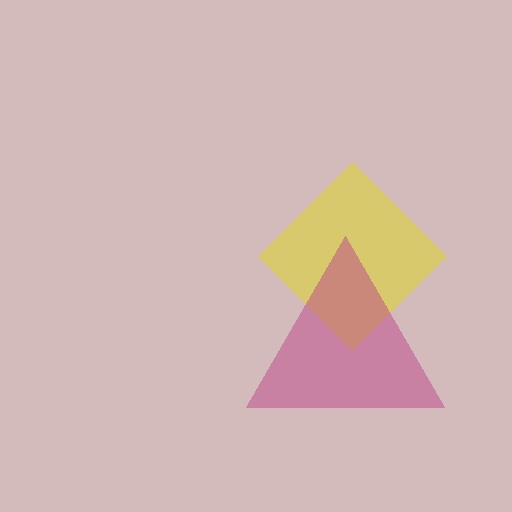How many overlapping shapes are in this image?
There are 2 overlapping shapes in the image.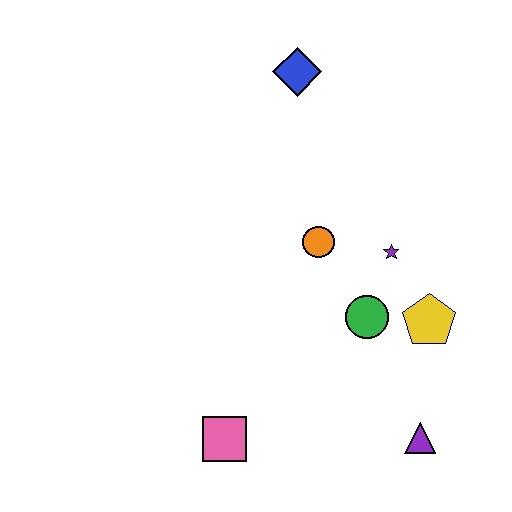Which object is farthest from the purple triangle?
The blue diamond is farthest from the purple triangle.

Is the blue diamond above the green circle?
Yes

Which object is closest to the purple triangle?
The yellow pentagon is closest to the purple triangle.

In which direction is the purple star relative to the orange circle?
The purple star is to the right of the orange circle.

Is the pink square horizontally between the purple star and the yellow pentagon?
No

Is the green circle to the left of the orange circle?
No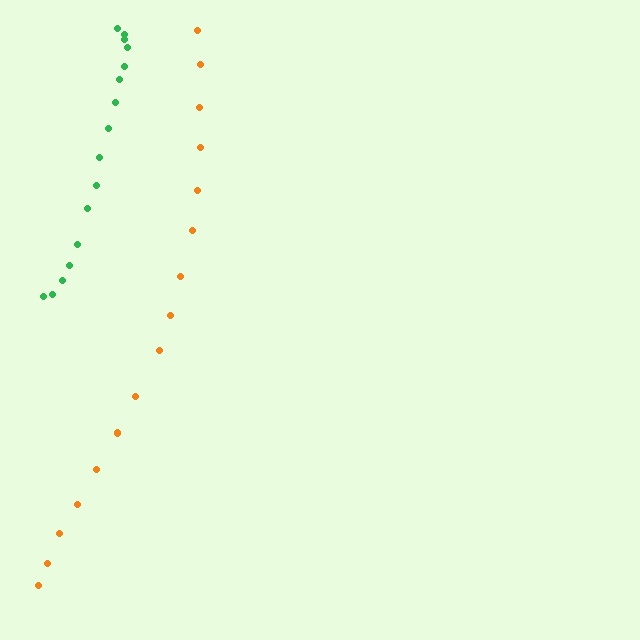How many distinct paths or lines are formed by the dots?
There are 2 distinct paths.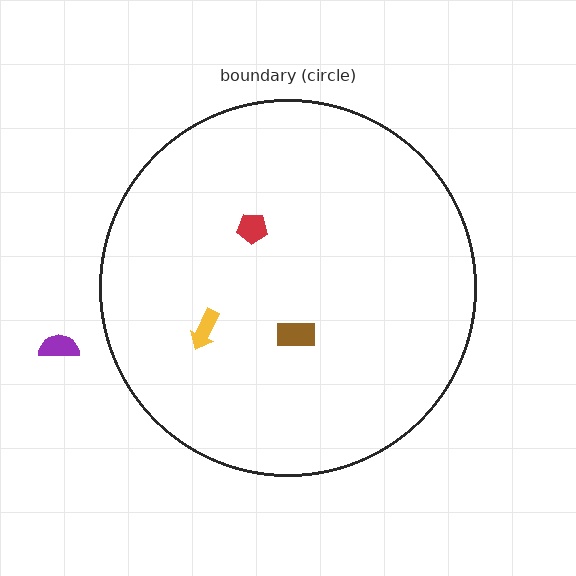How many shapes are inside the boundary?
3 inside, 1 outside.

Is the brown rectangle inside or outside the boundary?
Inside.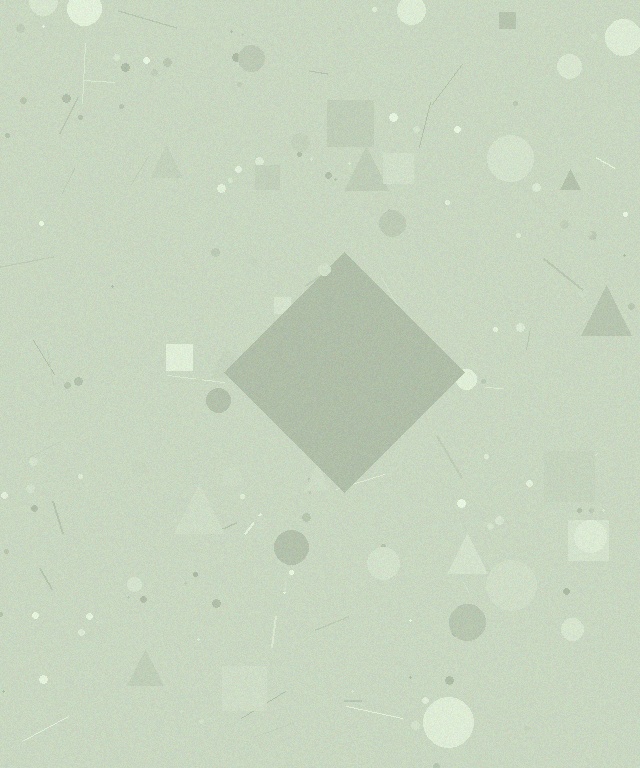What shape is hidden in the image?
A diamond is hidden in the image.